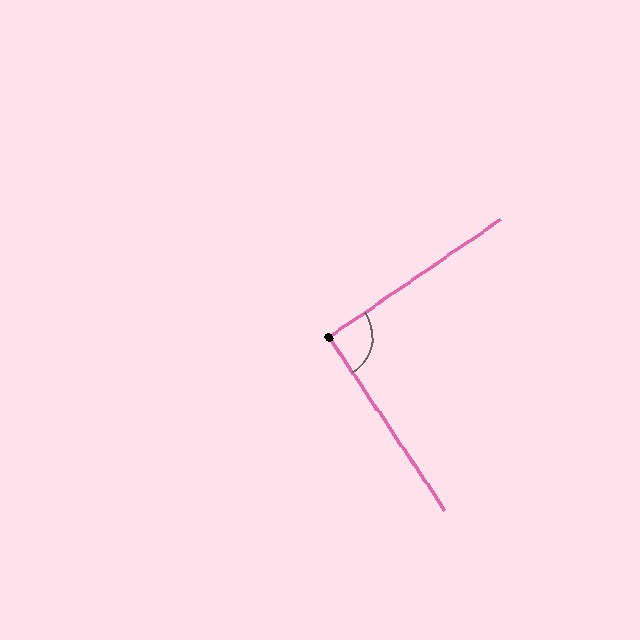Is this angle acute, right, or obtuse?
It is approximately a right angle.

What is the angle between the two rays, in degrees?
Approximately 90 degrees.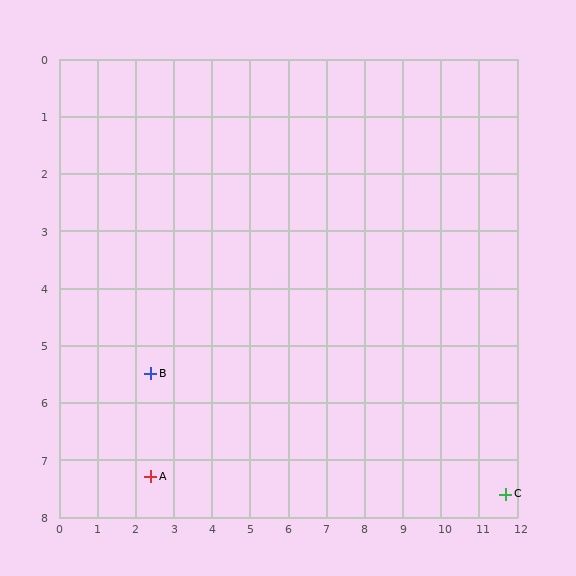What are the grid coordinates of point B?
Point B is at approximately (2.4, 5.5).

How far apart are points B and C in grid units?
Points B and C are about 9.5 grid units apart.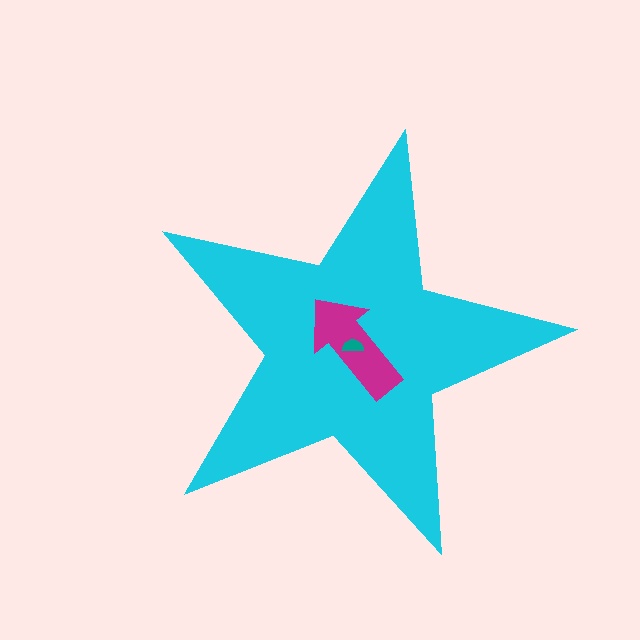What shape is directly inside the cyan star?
The magenta arrow.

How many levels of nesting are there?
3.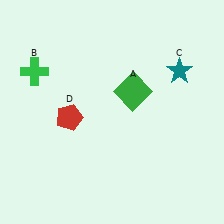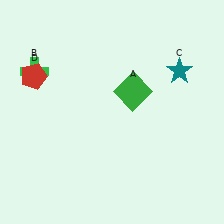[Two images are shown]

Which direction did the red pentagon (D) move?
The red pentagon (D) moved up.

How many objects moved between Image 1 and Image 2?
1 object moved between the two images.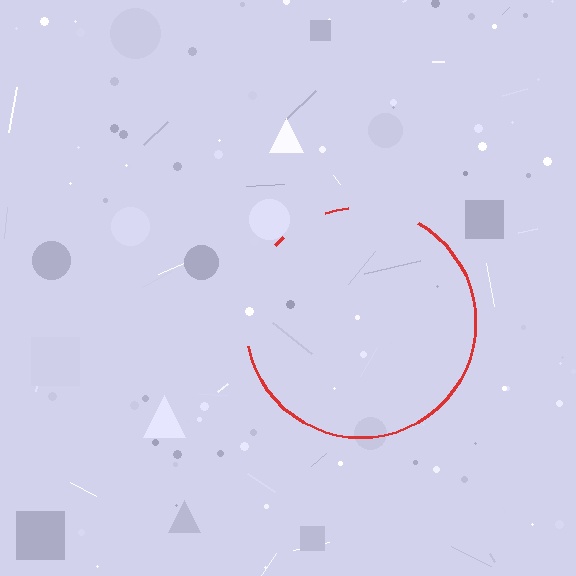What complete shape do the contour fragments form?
The contour fragments form a circle.